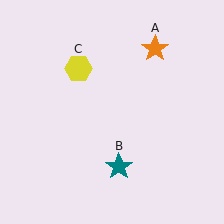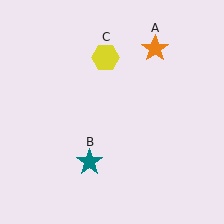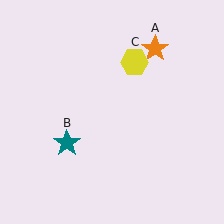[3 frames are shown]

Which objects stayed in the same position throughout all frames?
Orange star (object A) remained stationary.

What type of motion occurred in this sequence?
The teal star (object B), yellow hexagon (object C) rotated clockwise around the center of the scene.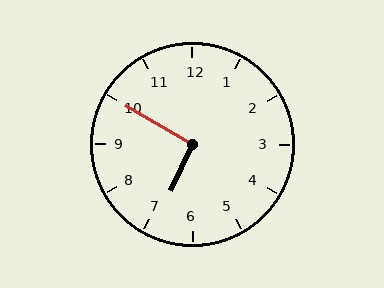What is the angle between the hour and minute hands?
Approximately 95 degrees.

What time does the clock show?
6:50.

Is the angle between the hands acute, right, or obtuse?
It is right.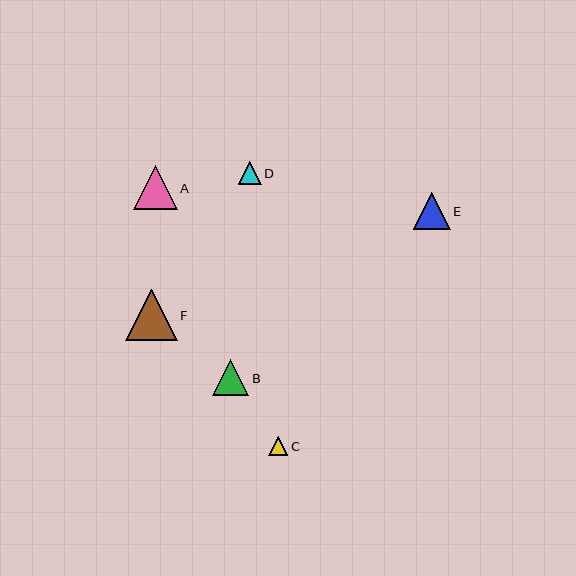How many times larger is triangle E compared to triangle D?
Triangle E is approximately 1.6 times the size of triangle D.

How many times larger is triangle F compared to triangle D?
Triangle F is approximately 2.3 times the size of triangle D.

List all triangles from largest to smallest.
From largest to smallest: F, A, E, B, D, C.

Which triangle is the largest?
Triangle F is the largest with a size of approximately 52 pixels.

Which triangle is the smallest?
Triangle C is the smallest with a size of approximately 19 pixels.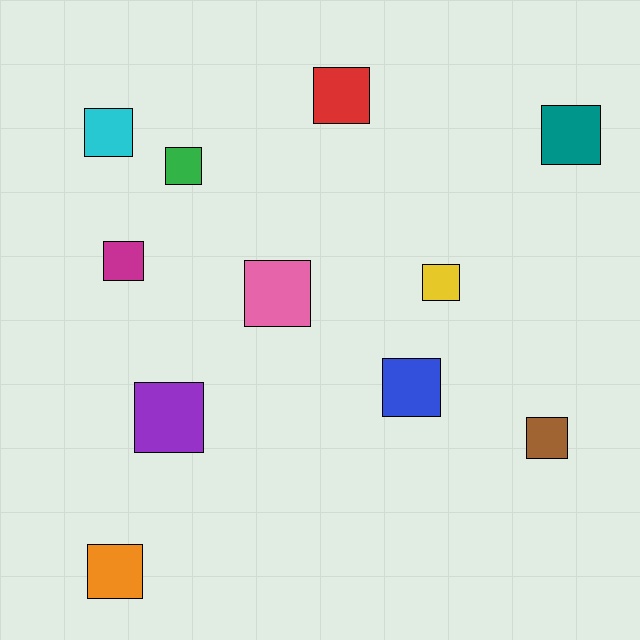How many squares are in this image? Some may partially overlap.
There are 11 squares.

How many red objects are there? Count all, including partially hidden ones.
There is 1 red object.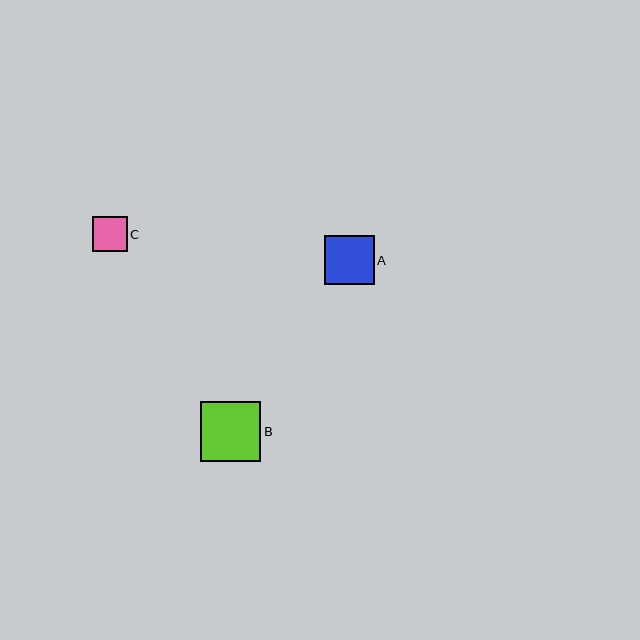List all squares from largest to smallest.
From largest to smallest: B, A, C.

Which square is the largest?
Square B is the largest with a size of approximately 61 pixels.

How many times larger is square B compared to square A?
Square B is approximately 1.2 times the size of square A.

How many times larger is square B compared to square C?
Square B is approximately 1.7 times the size of square C.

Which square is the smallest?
Square C is the smallest with a size of approximately 35 pixels.